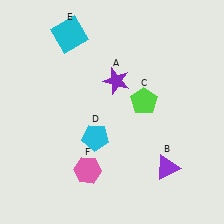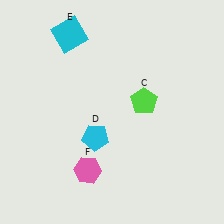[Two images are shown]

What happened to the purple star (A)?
The purple star (A) was removed in Image 2. It was in the top-right area of Image 1.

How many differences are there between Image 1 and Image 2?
There are 2 differences between the two images.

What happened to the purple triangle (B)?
The purple triangle (B) was removed in Image 2. It was in the bottom-right area of Image 1.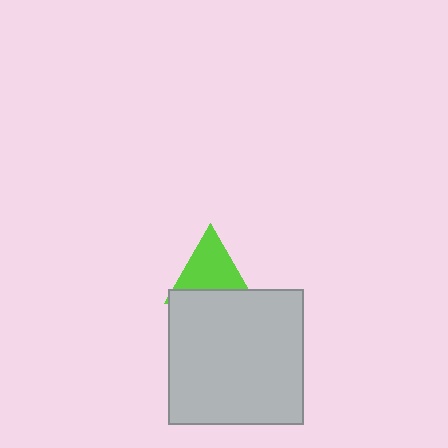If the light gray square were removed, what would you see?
You would see the complete lime triangle.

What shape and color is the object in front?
The object in front is a light gray square.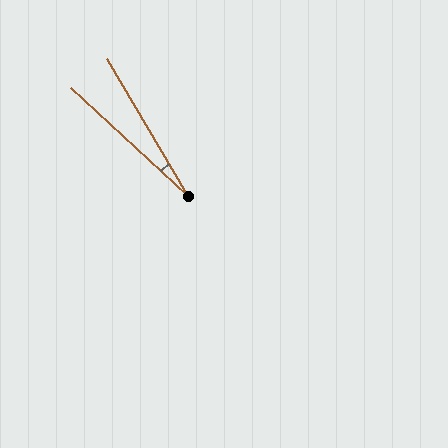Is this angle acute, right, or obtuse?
It is acute.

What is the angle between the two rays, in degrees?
Approximately 17 degrees.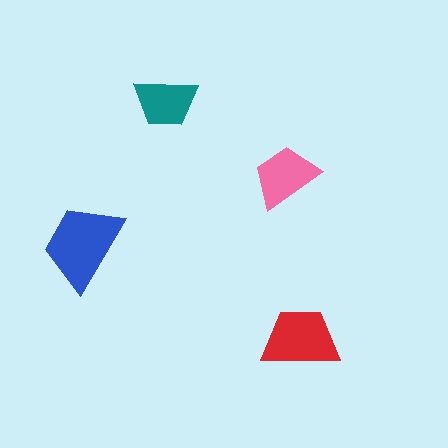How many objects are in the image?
There are 4 objects in the image.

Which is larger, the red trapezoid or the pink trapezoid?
The red one.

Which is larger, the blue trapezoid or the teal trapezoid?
The blue one.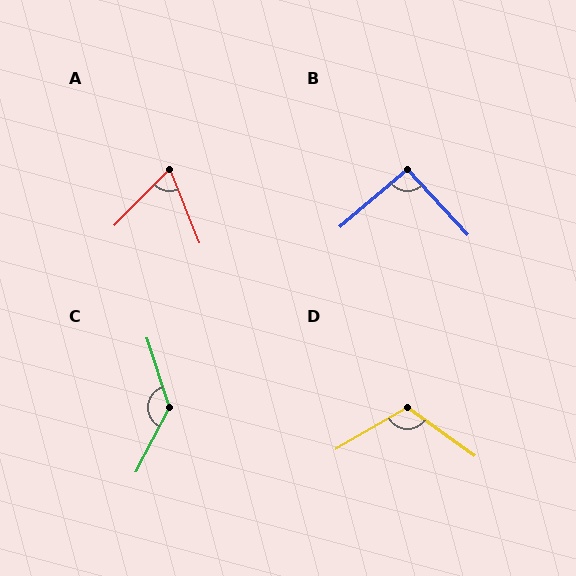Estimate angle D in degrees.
Approximately 114 degrees.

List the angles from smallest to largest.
A (67°), B (92°), D (114°), C (135°).